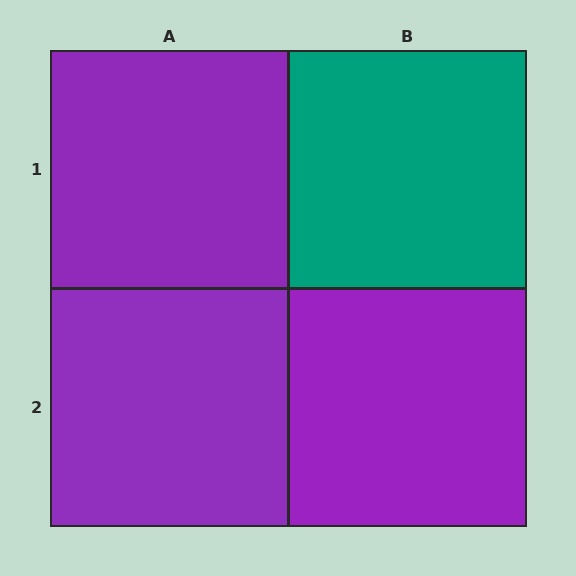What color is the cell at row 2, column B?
Purple.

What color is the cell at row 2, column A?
Purple.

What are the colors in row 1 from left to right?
Purple, teal.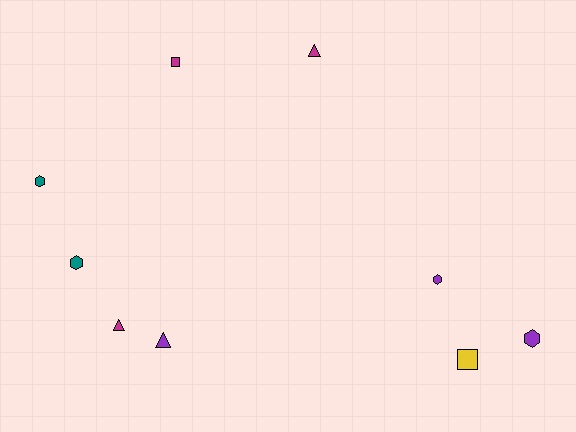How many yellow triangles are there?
There are no yellow triangles.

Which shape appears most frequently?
Hexagon, with 4 objects.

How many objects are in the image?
There are 9 objects.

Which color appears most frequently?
Purple, with 3 objects.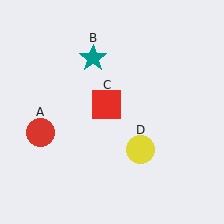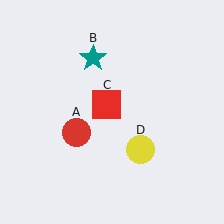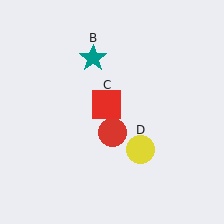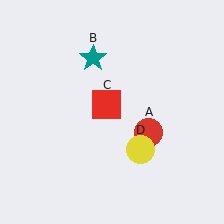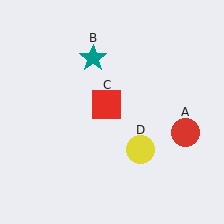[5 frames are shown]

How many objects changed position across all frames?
1 object changed position: red circle (object A).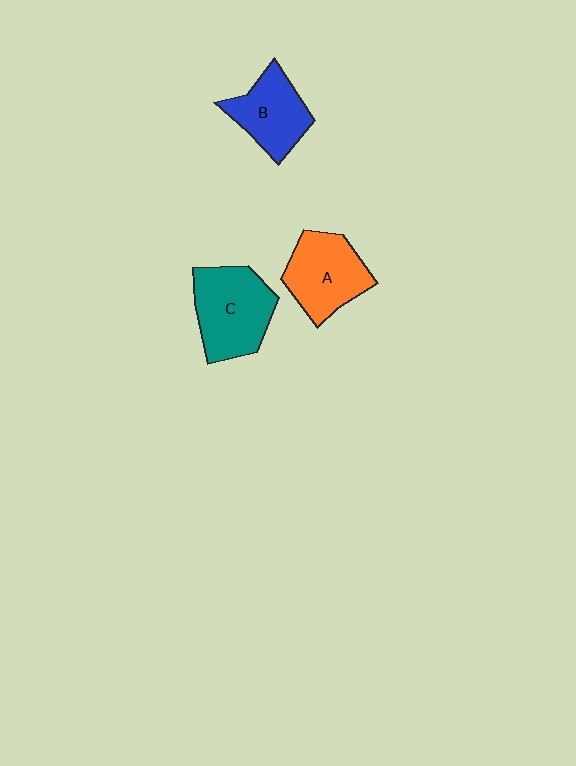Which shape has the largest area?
Shape C (teal).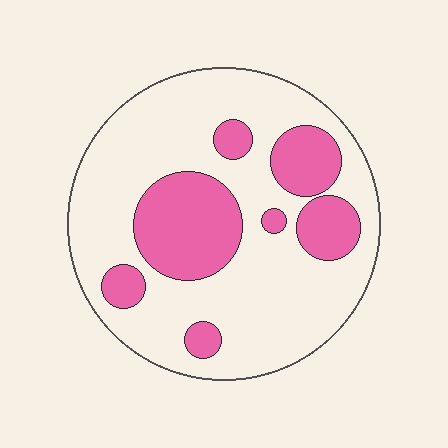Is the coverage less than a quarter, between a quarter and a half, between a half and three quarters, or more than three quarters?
Between a quarter and a half.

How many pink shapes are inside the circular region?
7.